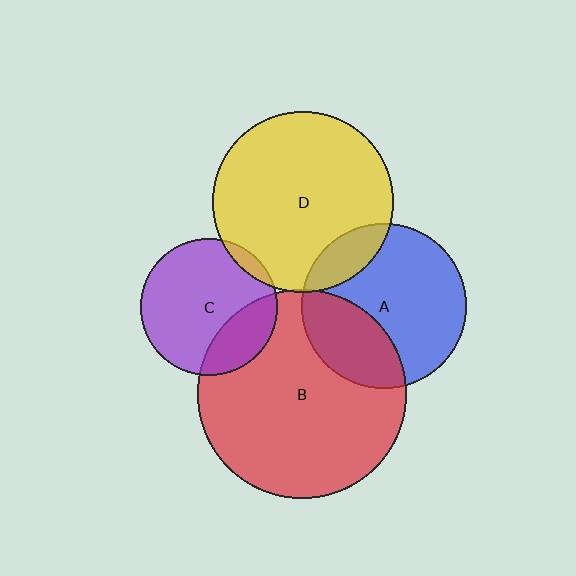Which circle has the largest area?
Circle B (red).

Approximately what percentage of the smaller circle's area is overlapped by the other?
Approximately 25%.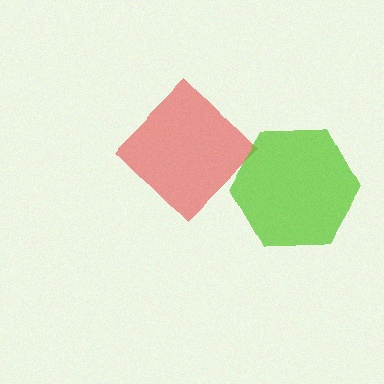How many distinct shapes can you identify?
There are 2 distinct shapes: a red diamond, a lime hexagon.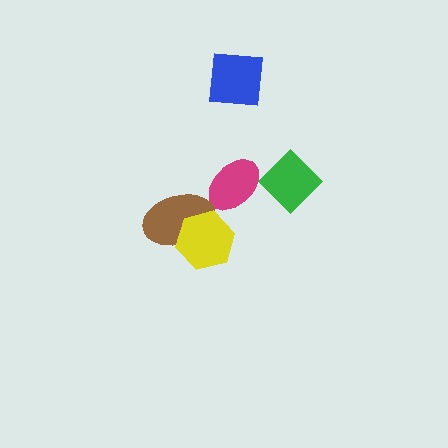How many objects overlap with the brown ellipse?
1 object overlaps with the brown ellipse.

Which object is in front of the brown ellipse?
The yellow hexagon is in front of the brown ellipse.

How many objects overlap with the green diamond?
0 objects overlap with the green diamond.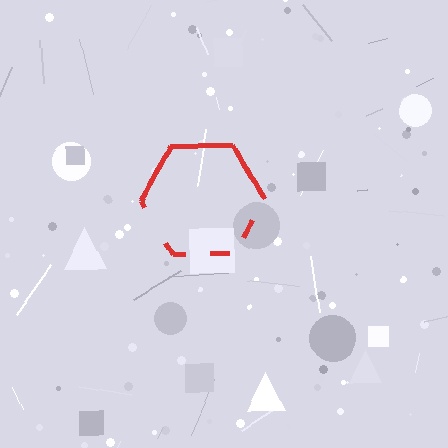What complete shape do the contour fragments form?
The contour fragments form a hexagon.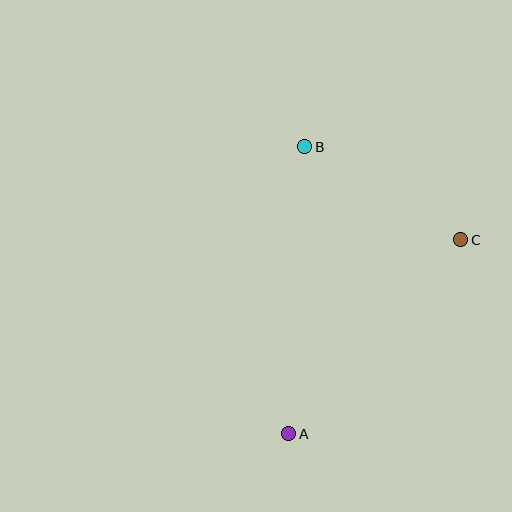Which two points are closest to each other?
Points B and C are closest to each other.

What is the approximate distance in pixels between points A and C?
The distance between A and C is approximately 259 pixels.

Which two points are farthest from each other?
Points A and B are farthest from each other.